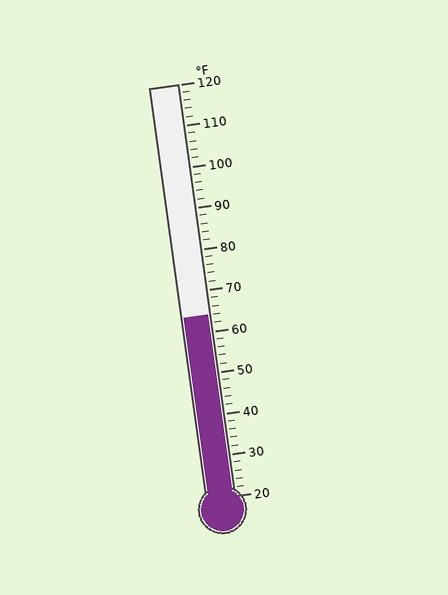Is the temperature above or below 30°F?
The temperature is above 30°F.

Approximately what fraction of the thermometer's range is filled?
The thermometer is filled to approximately 45% of its range.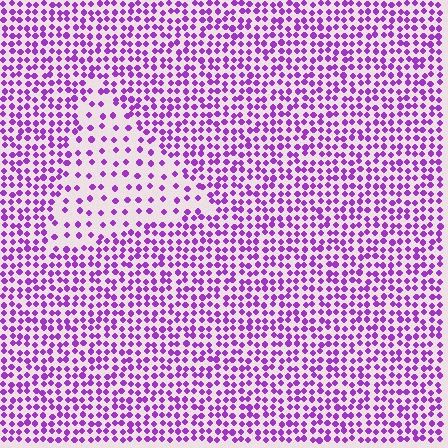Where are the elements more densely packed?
The elements are more densely packed outside the triangle boundary.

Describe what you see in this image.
The image contains small purple elements arranged at two different densities. A triangle-shaped region is visible where the elements are less densely packed than the surrounding area.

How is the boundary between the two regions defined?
The boundary is defined by a change in element density (approximately 2.3x ratio). All elements are the same color, size, and shape.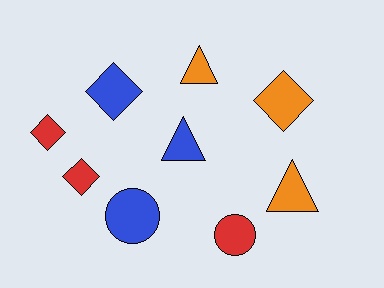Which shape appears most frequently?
Diamond, with 4 objects.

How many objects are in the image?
There are 9 objects.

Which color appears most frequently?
Blue, with 3 objects.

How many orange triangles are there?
There are 2 orange triangles.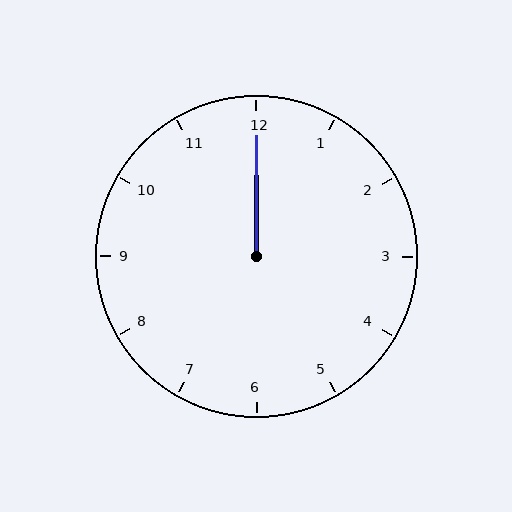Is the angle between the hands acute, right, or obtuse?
It is acute.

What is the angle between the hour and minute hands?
Approximately 0 degrees.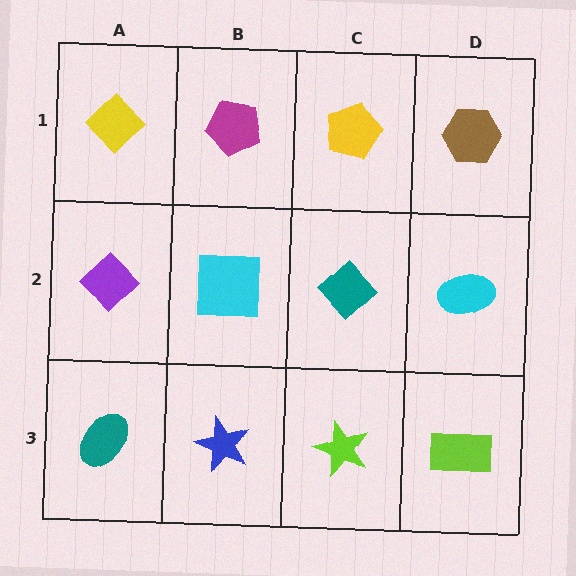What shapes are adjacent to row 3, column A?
A purple diamond (row 2, column A), a blue star (row 3, column B).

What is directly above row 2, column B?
A magenta pentagon.